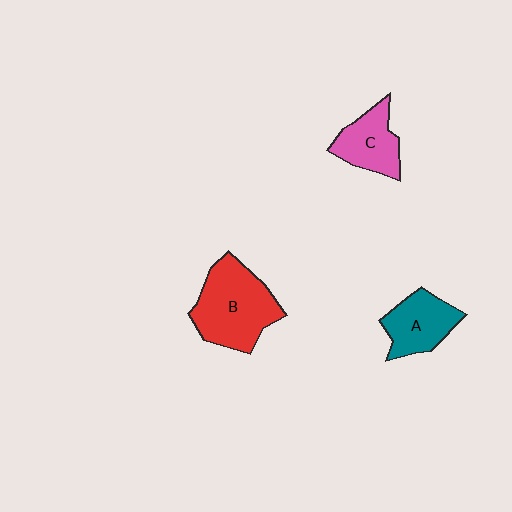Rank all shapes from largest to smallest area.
From largest to smallest: B (red), A (teal), C (pink).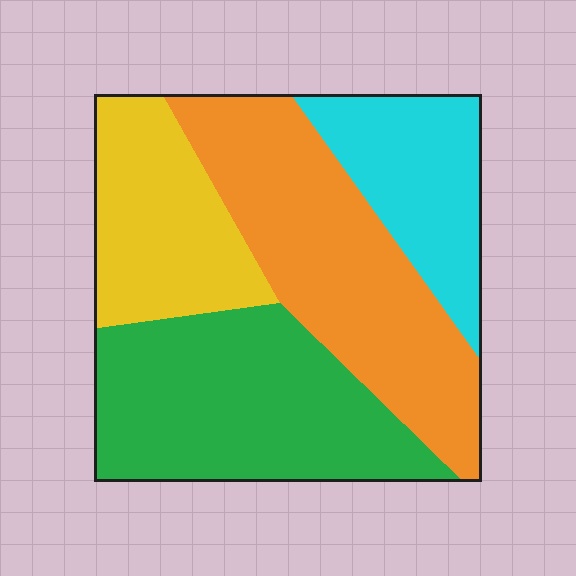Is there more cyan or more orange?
Orange.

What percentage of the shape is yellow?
Yellow takes up about one fifth (1/5) of the shape.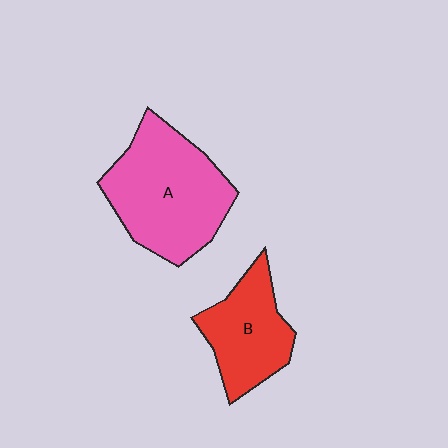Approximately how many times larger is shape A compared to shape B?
Approximately 1.6 times.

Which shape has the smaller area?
Shape B (red).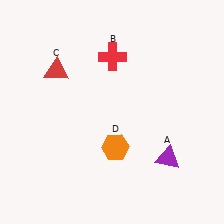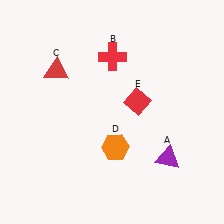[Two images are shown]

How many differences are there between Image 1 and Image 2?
There is 1 difference between the two images.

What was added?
A red diamond (E) was added in Image 2.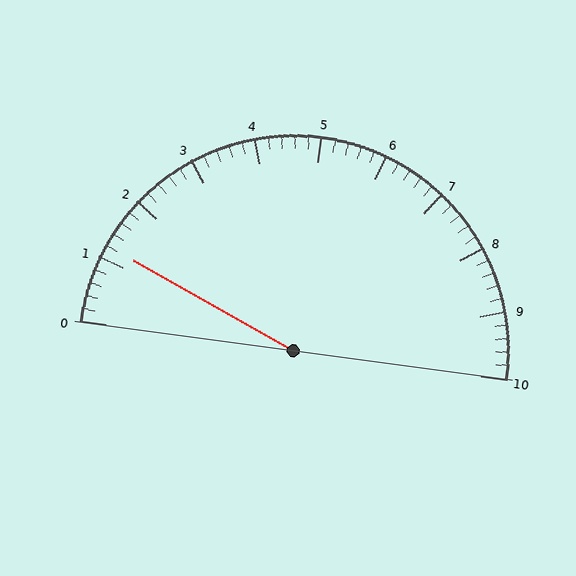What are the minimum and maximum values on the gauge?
The gauge ranges from 0 to 10.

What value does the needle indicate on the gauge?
The needle indicates approximately 1.2.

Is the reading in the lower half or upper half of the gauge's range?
The reading is in the lower half of the range (0 to 10).